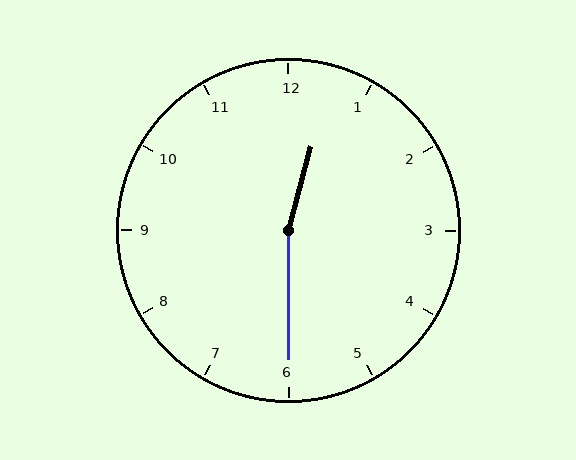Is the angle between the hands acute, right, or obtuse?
It is obtuse.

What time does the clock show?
12:30.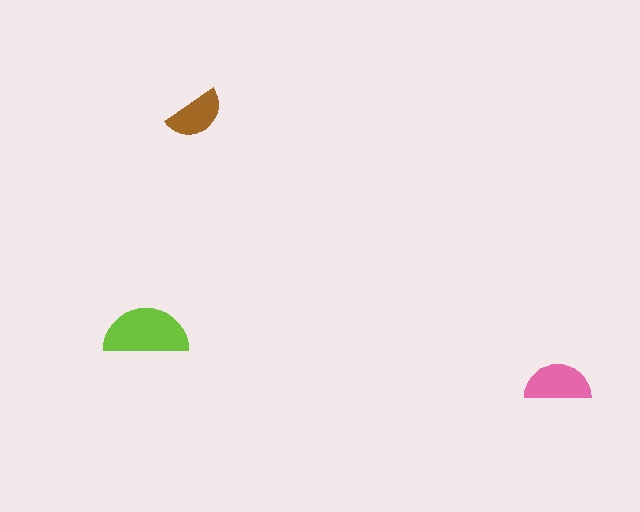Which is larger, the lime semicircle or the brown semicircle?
The lime one.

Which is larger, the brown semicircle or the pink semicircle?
The pink one.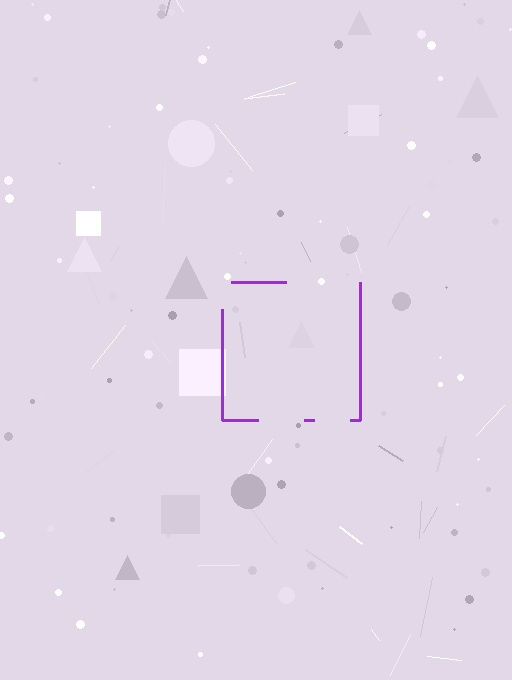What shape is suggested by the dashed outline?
The dashed outline suggests a square.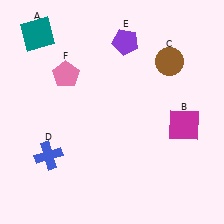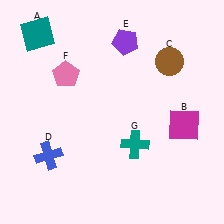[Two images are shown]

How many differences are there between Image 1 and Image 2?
There is 1 difference between the two images.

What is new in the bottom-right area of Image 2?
A teal cross (G) was added in the bottom-right area of Image 2.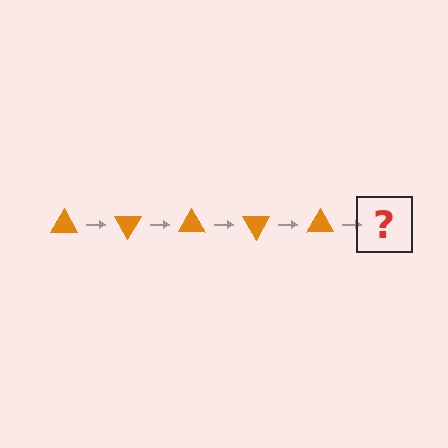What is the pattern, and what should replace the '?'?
The pattern is that the triangle rotates 60 degrees each step. The '?' should be an orange triangle rotated 300 degrees.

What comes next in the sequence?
The next element should be an orange triangle rotated 300 degrees.